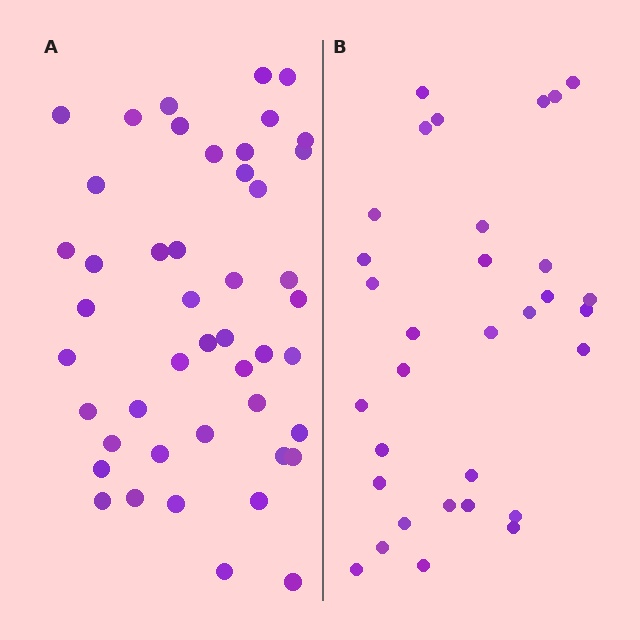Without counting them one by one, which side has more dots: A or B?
Region A (the left region) has more dots.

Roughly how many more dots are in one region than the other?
Region A has approximately 15 more dots than region B.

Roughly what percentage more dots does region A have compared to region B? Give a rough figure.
About 45% more.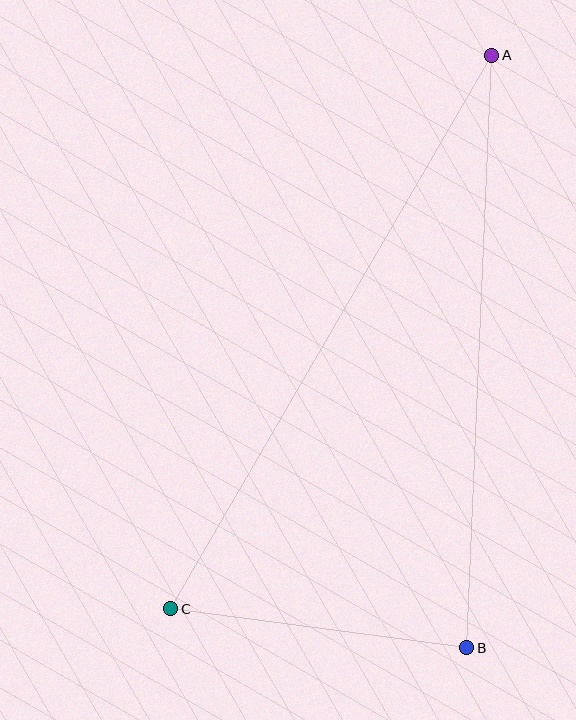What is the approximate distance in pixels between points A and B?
The distance between A and B is approximately 593 pixels.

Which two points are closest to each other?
Points B and C are closest to each other.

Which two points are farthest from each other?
Points A and C are farthest from each other.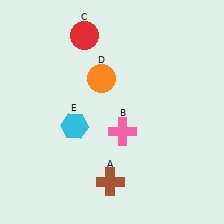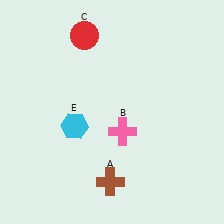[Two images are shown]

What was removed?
The orange circle (D) was removed in Image 2.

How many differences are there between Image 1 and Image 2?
There is 1 difference between the two images.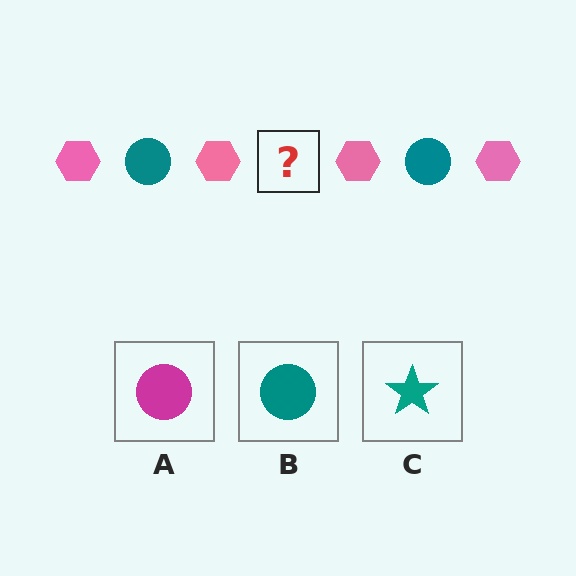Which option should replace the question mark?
Option B.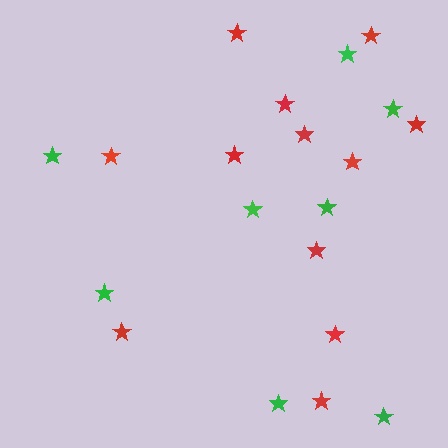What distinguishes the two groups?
There are 2 groups: one group of green stars (8) and one group of red stars (12).